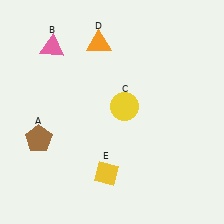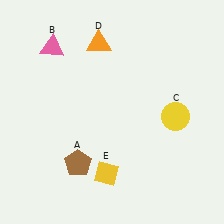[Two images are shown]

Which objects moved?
The objects that moved are: the brown pentagon (A), the yellow circle (C).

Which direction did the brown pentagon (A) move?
The brown pentagon (A) moved right.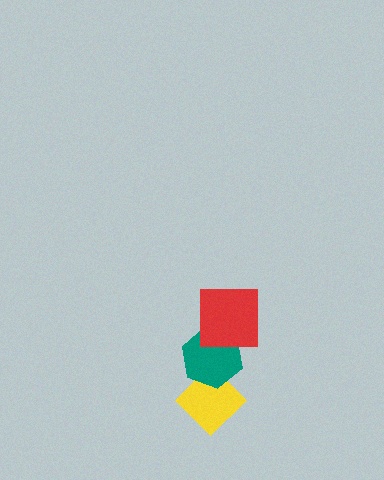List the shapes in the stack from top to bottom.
From top to bottom: the red square, the teal hexagon, the yellow diamond.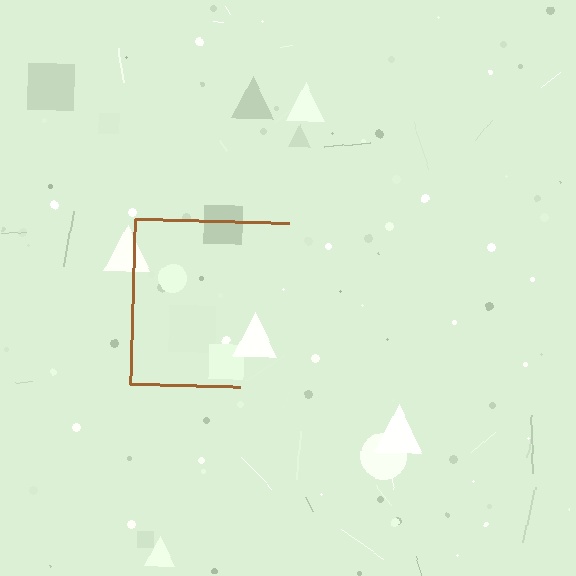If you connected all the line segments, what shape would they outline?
They would outline a square.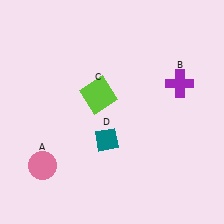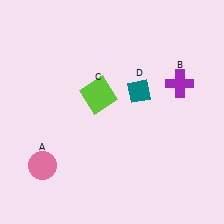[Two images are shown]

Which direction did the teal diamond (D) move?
The teal diamond (D) moved up.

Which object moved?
The teal diamond (D) moved up.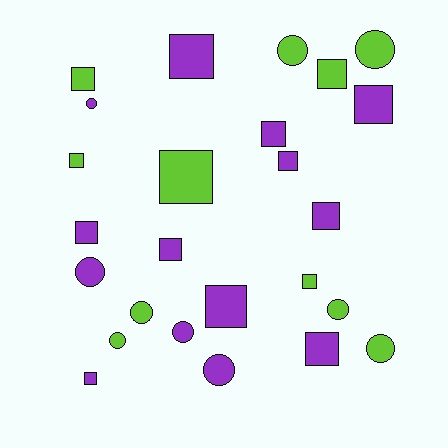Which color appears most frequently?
Purple, with 14 objects.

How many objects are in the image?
There are 25 objects.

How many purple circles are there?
There are 4 purple circles.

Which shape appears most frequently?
Square, with 15 objects.